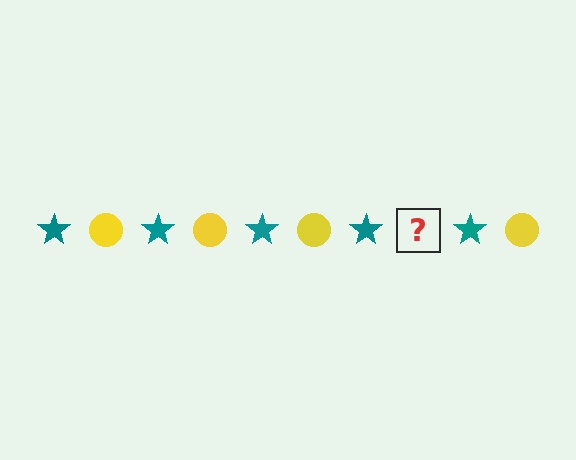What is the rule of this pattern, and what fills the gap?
The rule is that the pattern alternates between teal star and yellow circle. The gap should be filled with a yellow circle.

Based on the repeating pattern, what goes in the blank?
The blank should be a yellow circle.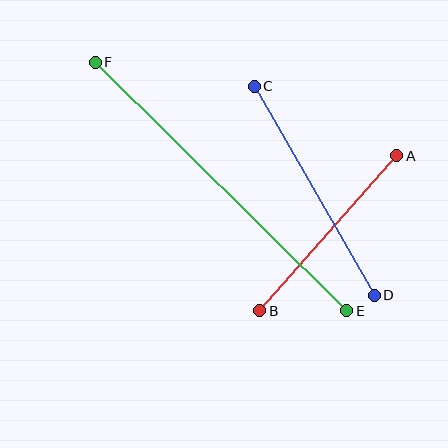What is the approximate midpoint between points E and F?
The midpoint is at approximately (221, 187) pixels.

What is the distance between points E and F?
The distance is approximately 353 pixels.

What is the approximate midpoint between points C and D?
The midpoint is at approximately (314, 191) pixels.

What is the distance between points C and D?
The distance is approximately 241 pixels.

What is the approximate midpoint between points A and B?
The midpoint is at approximately (328, 233) pixels.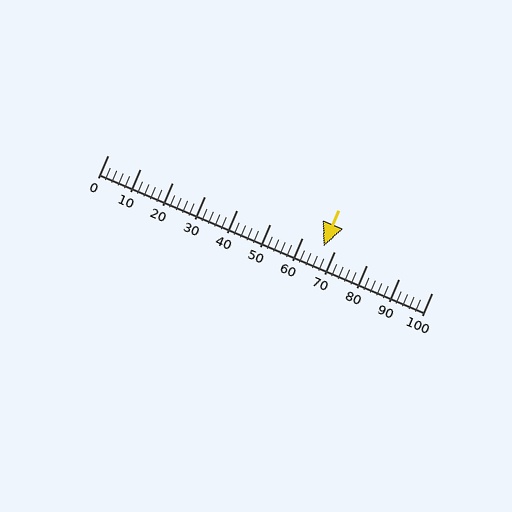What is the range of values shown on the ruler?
The ruler shows values from 0 to 100.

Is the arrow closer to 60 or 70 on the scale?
The arrow is closer to 70.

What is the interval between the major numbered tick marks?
The major tick marks are spaced 10 units apart.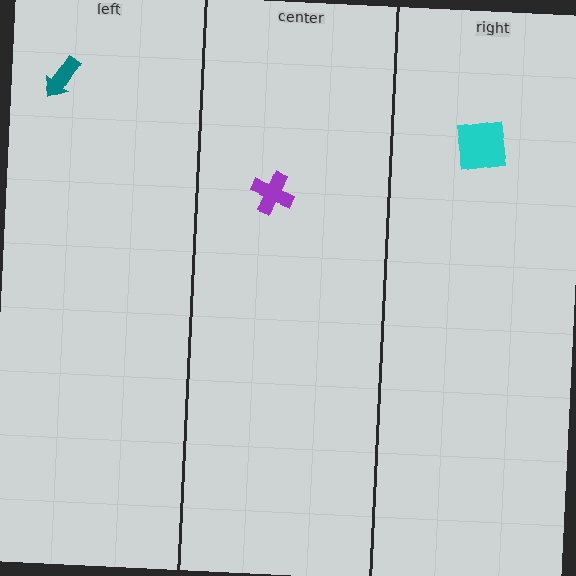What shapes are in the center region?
The purple cross.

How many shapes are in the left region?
1.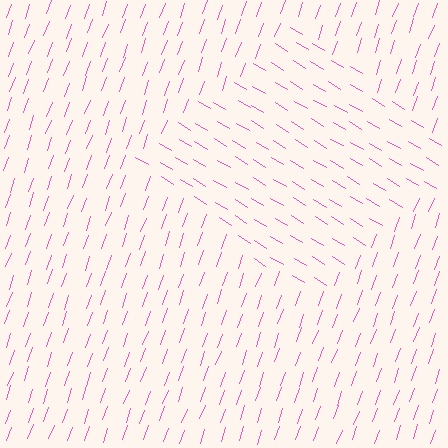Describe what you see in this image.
The image is filled with small pink line segments. A diamond region in the image has lines oriented differently from the surrounding lines, creating a visible texture boundary.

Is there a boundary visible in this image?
Yes, there is a texture boundary formed by a change in line orientation.